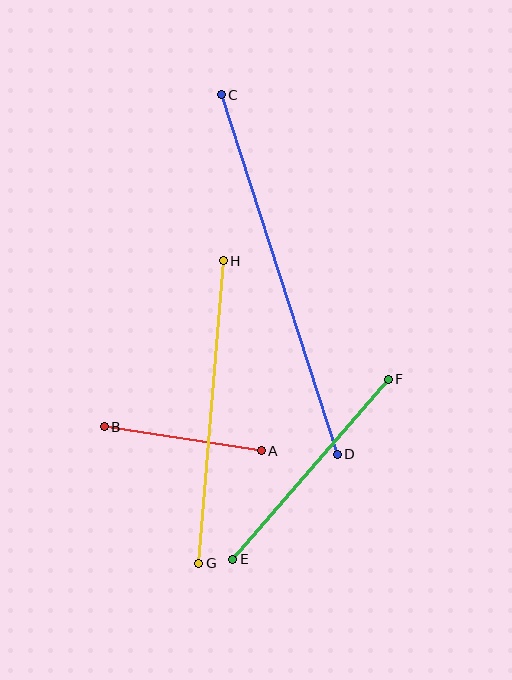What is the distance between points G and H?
The distance is approximately 303 pixels.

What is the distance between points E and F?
The distance is approximately 238 pixels.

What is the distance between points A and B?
The distance is approximately 159 pixels.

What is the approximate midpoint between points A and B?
The midpoint is at approximately (183, 439) pixels.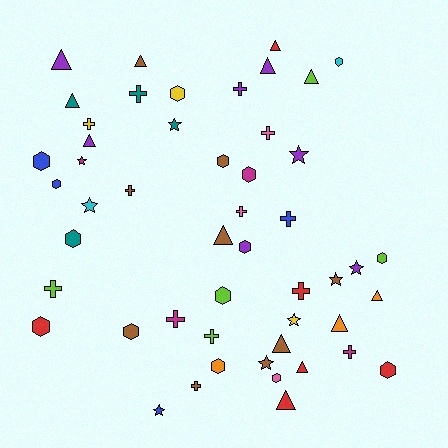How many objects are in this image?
There are 50 objects.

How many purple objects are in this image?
There are 7 purple objects.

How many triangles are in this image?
There are 13 triangles.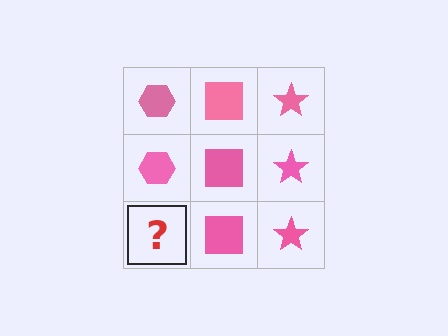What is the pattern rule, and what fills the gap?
The rule is that each column has a consistent shape. The gap should be filled with a pink hexagon.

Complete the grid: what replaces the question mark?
The question mark should be replaced with a pink hexagon.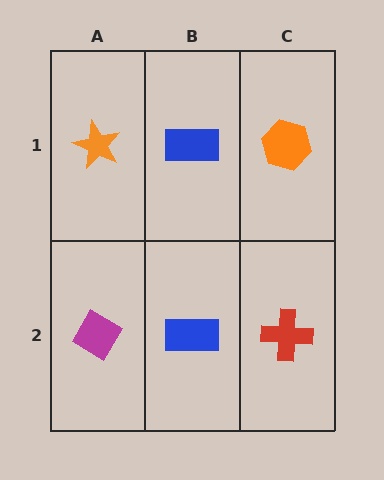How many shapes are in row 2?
3 shapes.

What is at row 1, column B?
A blue rectangle.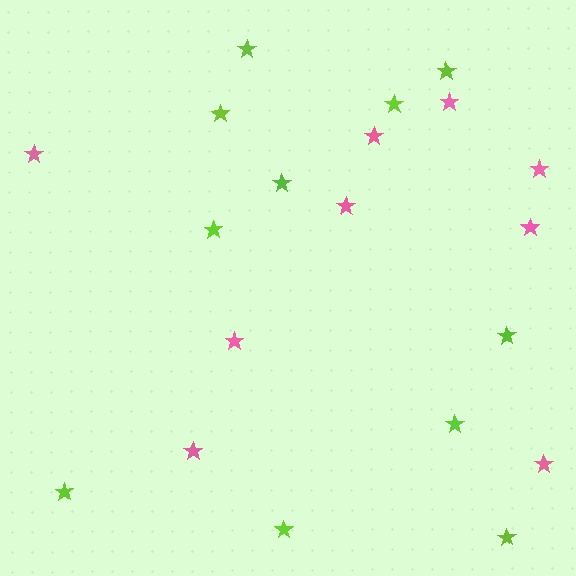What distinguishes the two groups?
There are 2 groups: one group of pink stars (9) and one group of lime stars (11).